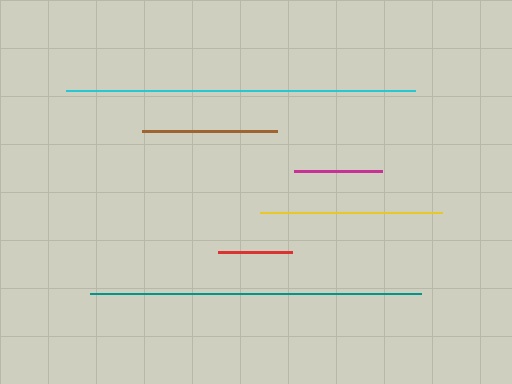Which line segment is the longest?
The cyan line is the longest at approximately 349 pixels.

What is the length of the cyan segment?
The cyan segment is approximately 349 pixels long.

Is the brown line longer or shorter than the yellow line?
The yellow line is longer than the brown line.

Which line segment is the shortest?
The red line is the shortest at approximately 74 pixels.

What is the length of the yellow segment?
The yellow segment is approximately 182 pixels long.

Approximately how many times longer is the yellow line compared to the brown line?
The yellow line is approximately 1.3 times the length of the brown line.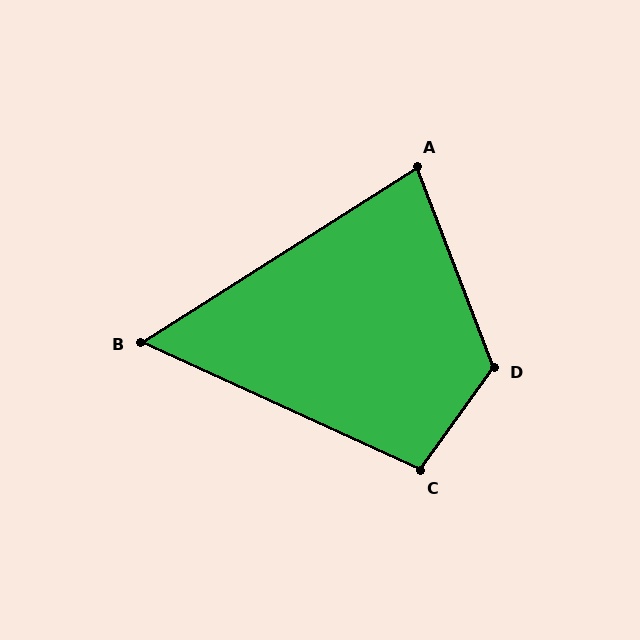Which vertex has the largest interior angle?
D, at approximately 123 degrees.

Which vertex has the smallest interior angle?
B, at approximately 57 degrees.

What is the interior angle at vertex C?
Approximately 101 degrees (obtuse).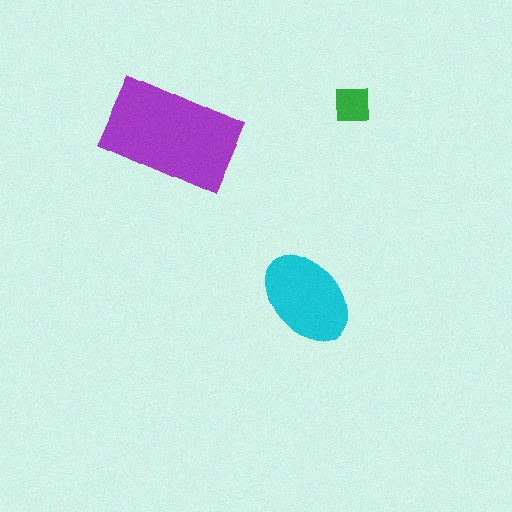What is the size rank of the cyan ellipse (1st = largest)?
2nd.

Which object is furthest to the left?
The purple rectangle is leftmost.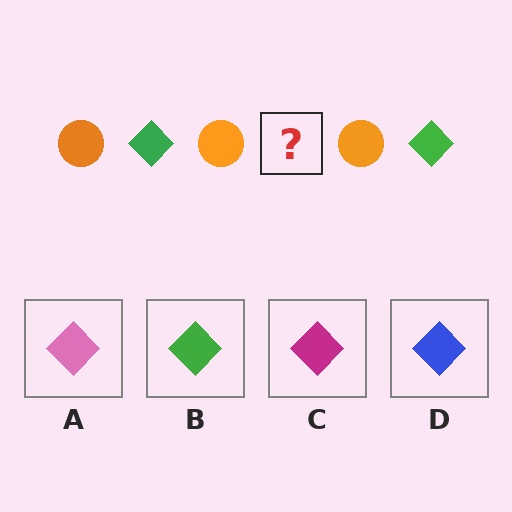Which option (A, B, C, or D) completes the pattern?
B.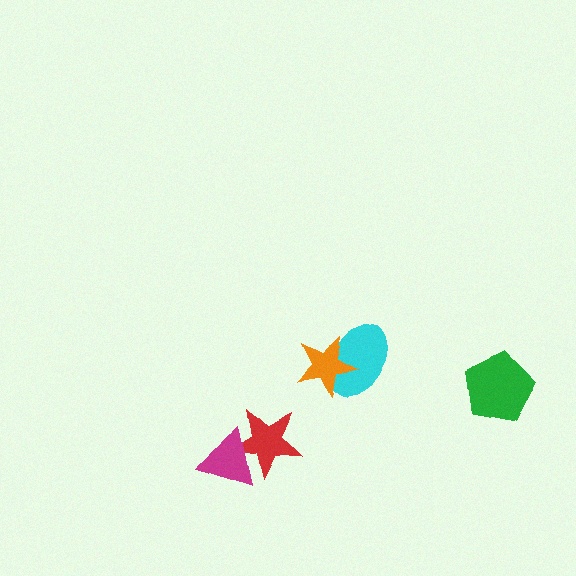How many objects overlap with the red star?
1 object overlaps with the red star.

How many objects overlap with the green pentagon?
0 objects overlap with the green pentagon.